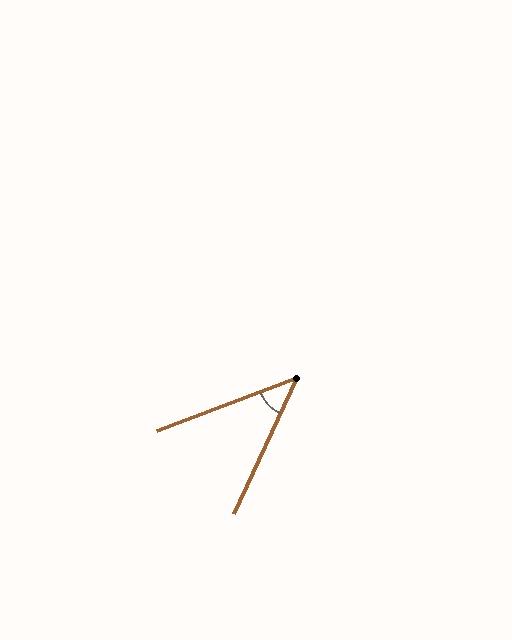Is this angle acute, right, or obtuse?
It is acute.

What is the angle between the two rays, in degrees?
Approximately 44 degrees.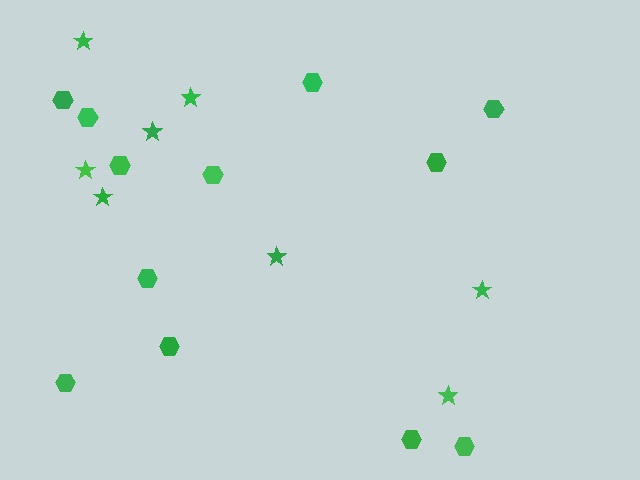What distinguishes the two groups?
There are 2 groups: one group of stars (8) and one group of hexagons (12).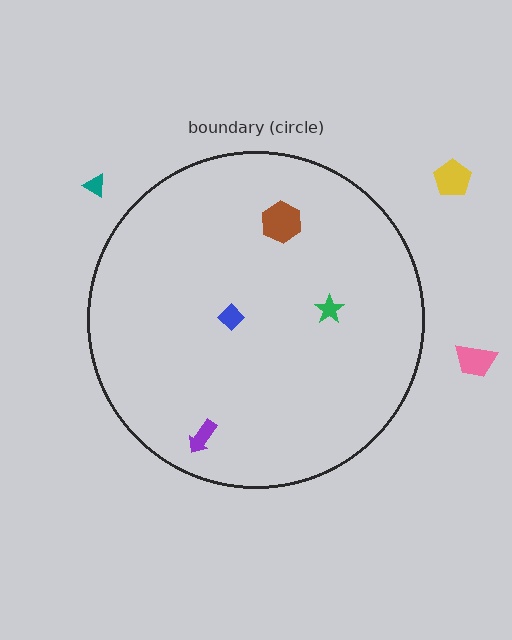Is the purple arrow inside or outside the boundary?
Inside.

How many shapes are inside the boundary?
4 inside, 3 outside.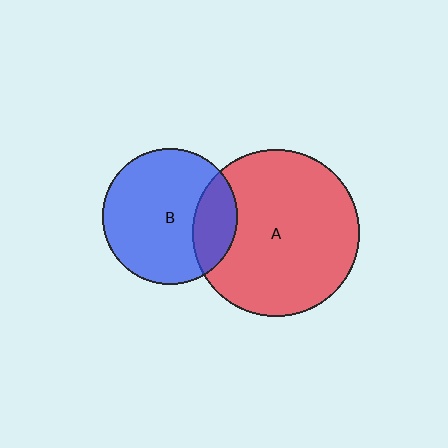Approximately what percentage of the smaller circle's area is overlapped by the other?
Approximately 25%.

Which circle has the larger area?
Circle A (red).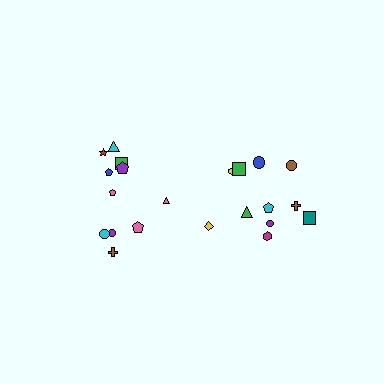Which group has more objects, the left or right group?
The left group.